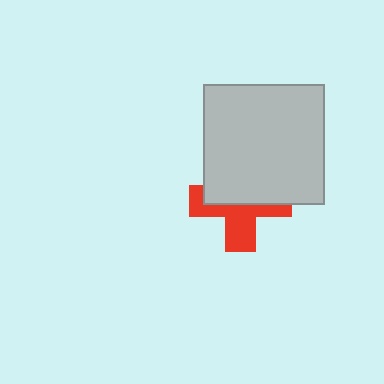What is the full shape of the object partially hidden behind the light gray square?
The partially hidden object is a red cross.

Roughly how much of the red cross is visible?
About half of it is visible (roughly 47%).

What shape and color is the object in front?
The object in front is a light gray square.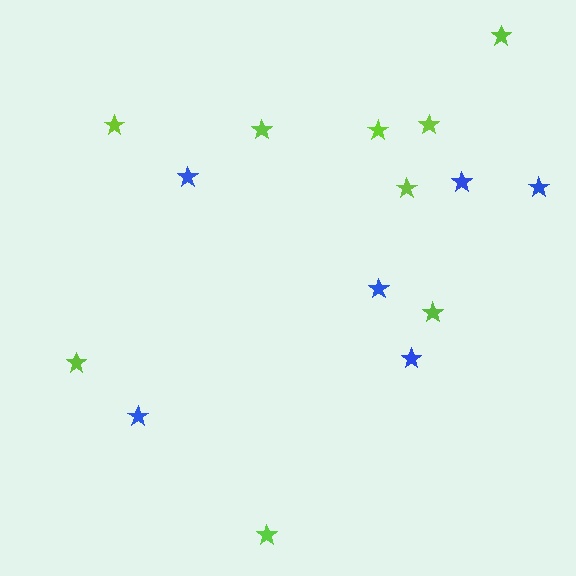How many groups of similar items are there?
There are 2 groups: one group of blue stars (6) and one group of lime stars (9).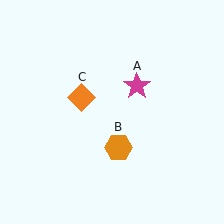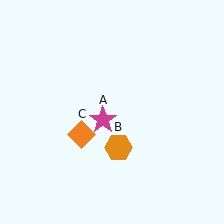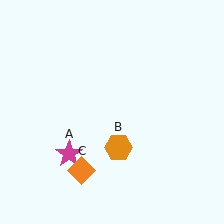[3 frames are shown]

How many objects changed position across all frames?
2 objects changed position: magenta star (object A), orange diamond (object C).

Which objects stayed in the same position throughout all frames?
Orange hexagon (object B) remained stationary.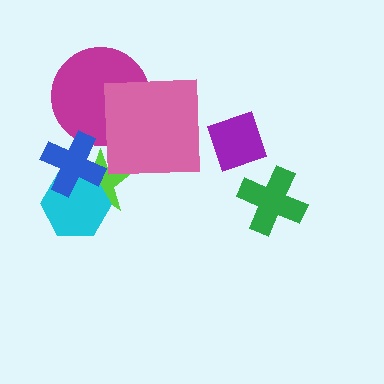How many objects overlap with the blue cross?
3 objects overlap with the blue cross.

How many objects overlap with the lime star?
2 objects overlap with the lime star.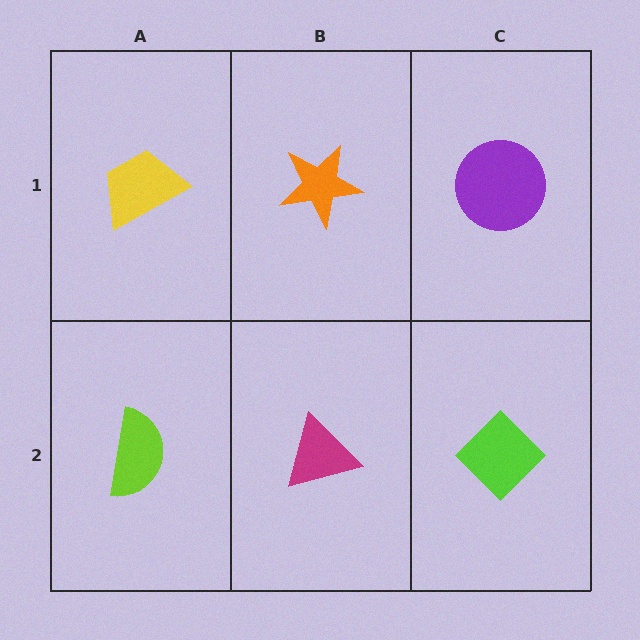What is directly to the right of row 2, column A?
A magenta triangle.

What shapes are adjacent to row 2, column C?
A purple circle (row 1, column C), a magenta triangle (row 2, column B).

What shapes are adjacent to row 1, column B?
A magenta triangle (row 2, column B), a yellow trapezoid (row 1, column A), a purple circle (row 1, column C).